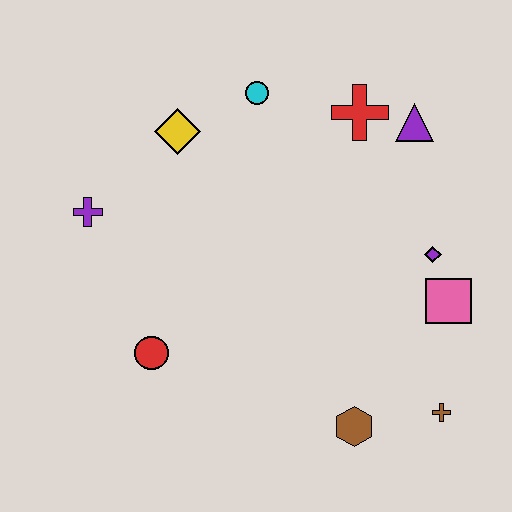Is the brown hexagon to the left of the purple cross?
No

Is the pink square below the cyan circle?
Yes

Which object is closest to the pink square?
The purple diamond is closest to the pink square.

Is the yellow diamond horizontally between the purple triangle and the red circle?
Yes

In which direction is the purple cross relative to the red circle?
The purple cross is above the red circle.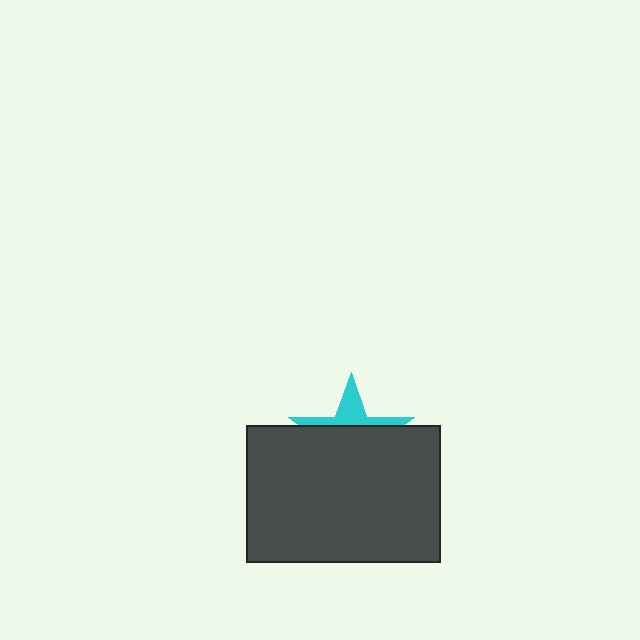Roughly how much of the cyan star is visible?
A small part of it is visible (roughly 32%).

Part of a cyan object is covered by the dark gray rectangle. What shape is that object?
It is a star.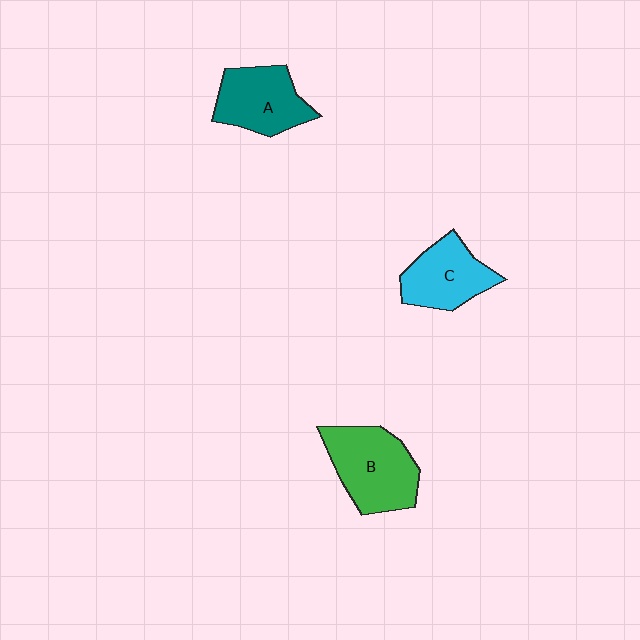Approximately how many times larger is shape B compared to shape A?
Approximately 1.2 times.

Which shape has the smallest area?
Shape C (cyan).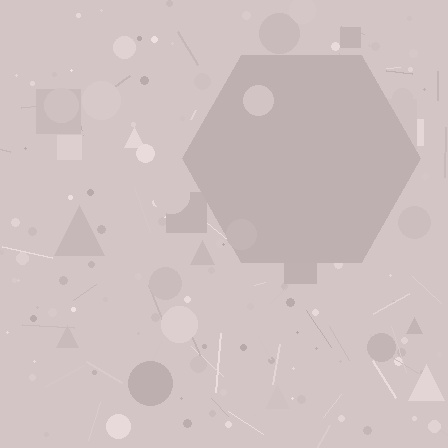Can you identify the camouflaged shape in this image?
The camouflaged shape is a hexagon.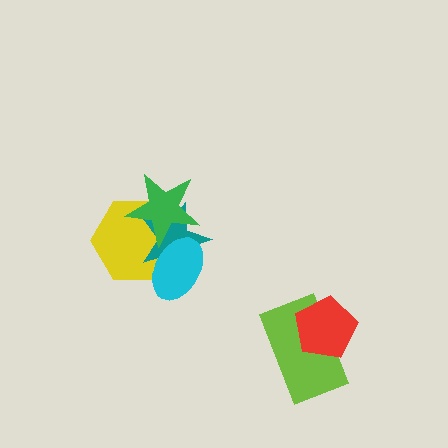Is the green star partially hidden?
Yes, it is partially covered by another shape.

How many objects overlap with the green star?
3 objects overlap with the green star.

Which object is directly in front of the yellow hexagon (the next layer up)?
The teal star is directly in front of the yellow hexagon.